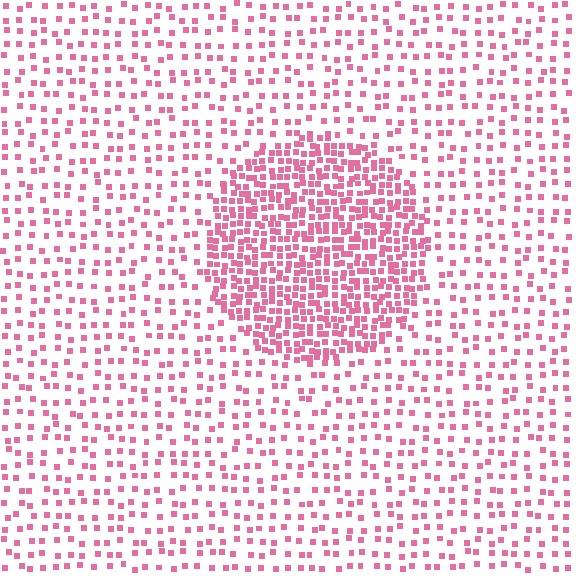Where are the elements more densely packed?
The elements are more densely packed inside the circle boundary.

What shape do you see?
I see a circle.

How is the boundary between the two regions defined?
The boundary is defined by a change in element density (approximately 2.6x ratio). All elements are the same color, size, and shape.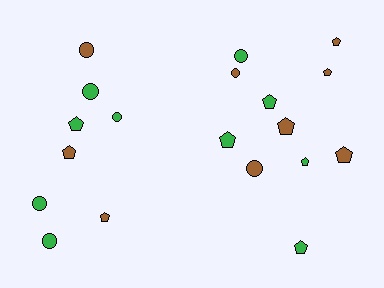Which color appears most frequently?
Green, with 10 objects.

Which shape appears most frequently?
Pentagon, with 11 objects.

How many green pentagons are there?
There are 5 green pentagons.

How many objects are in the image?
There are 19 objects.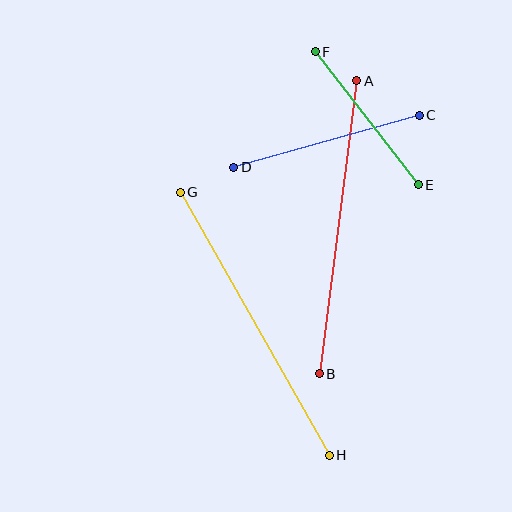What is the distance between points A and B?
The distance is approximately 295 pixels.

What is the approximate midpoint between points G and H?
The midpoint is at approximately (255, 324) pixels.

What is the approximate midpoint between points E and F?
The midpoint is at approximately (367, 118) pixels.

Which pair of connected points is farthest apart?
Points G and H are farthest apart.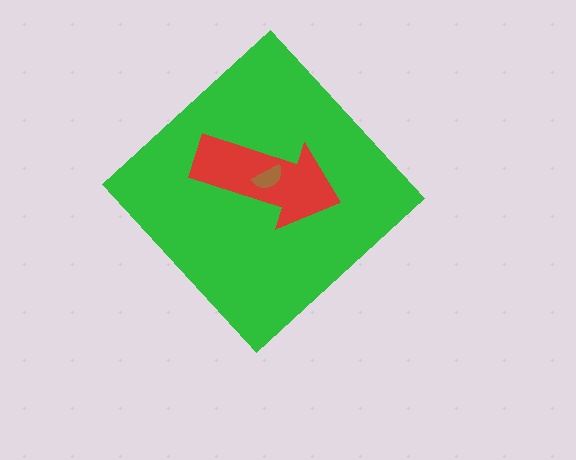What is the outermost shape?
The green diamond.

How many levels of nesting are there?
3.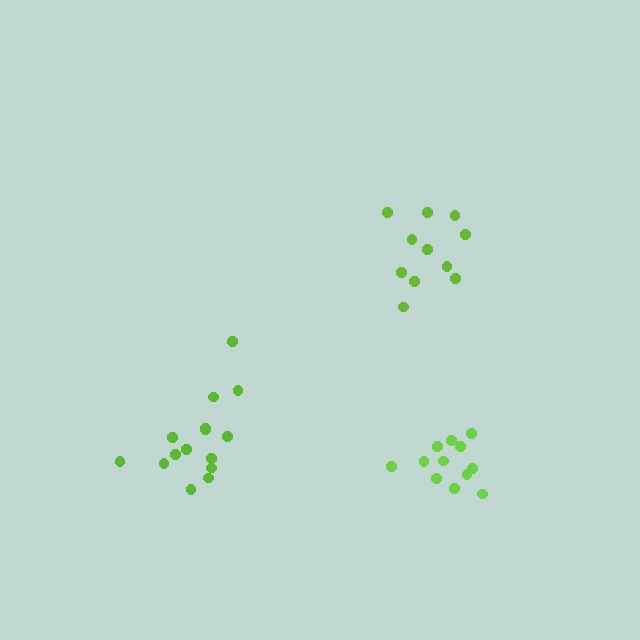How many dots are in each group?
Group 1: 11 dots, Group 2: 12 dots, Group 3: 15 dots (38 total).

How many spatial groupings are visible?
There are 3 spatial groupings.